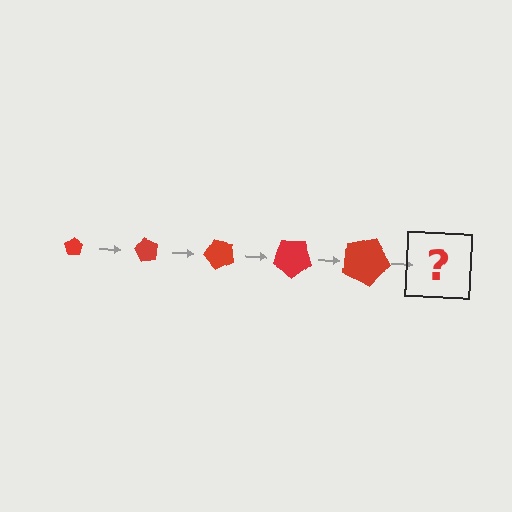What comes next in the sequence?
The next element should be a pentagon, larger than the previous one and rotated 300 degrees from the start.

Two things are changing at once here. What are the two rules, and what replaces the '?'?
The two rules are that the pentagon grows larger each step and it rotates 60 degrees each step. The '?' should be a pentagon, larger than the previous one and rotated 300 degrees from the start.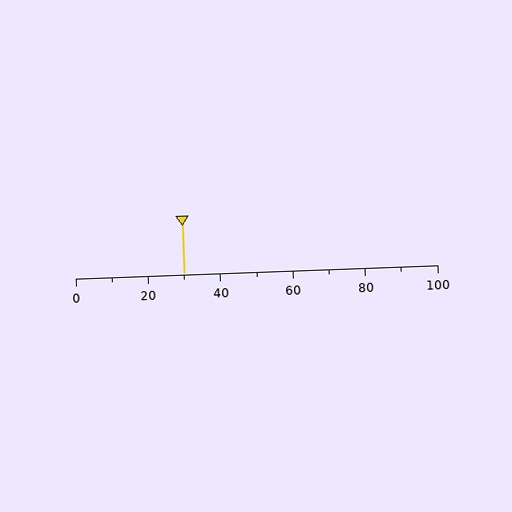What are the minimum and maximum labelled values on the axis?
The axis runs from 0 to 100.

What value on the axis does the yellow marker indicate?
The marker indicates approximately 30.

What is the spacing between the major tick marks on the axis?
The major ticks are spaced 20 apart.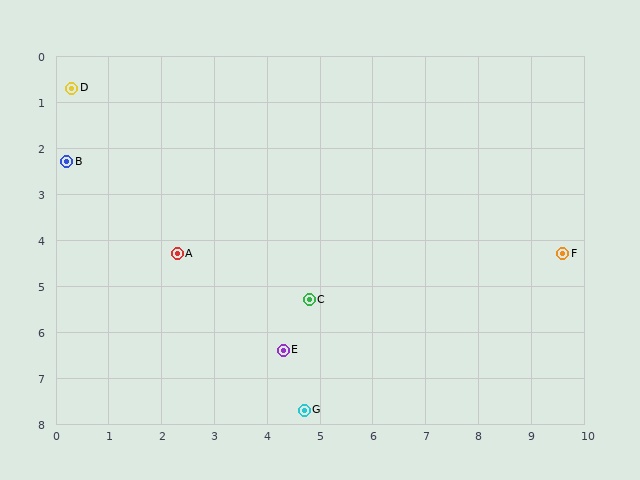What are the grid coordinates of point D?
Point D is at approximately (0.3, 0.7).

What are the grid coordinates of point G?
Point G is at approximately (4.7, 7.7).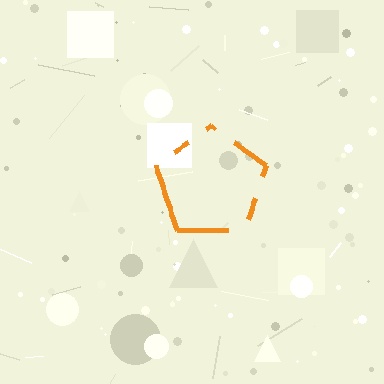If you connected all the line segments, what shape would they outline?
They would outline a pentagon.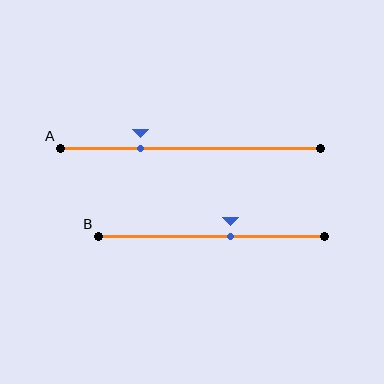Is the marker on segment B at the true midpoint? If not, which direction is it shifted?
No, the marker on segment B is shifted to the right by about 9% of the segment length.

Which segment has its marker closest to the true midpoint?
Segment B has its marker closest to the true midpoint.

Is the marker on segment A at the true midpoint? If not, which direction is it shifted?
No, the marker on segment A is shifted to the left by about 19% of the segment length.